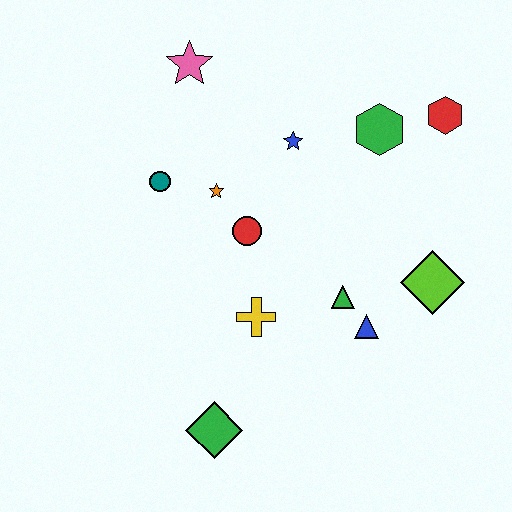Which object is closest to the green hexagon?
The red hexagon is closest to the green hexagon.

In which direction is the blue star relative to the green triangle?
The blue star is above the green triangle.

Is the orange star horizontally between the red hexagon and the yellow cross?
No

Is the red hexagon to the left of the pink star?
No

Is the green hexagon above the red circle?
Yes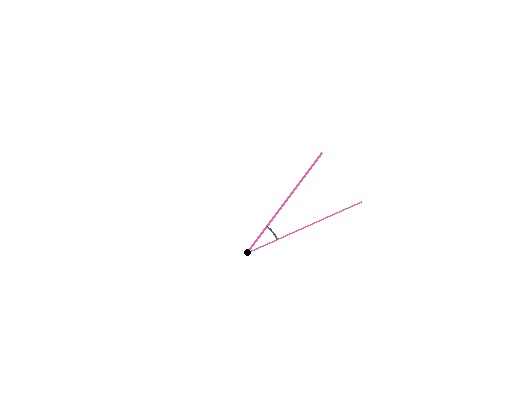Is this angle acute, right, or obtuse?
It is acute.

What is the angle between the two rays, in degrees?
Approximately 29 degrees.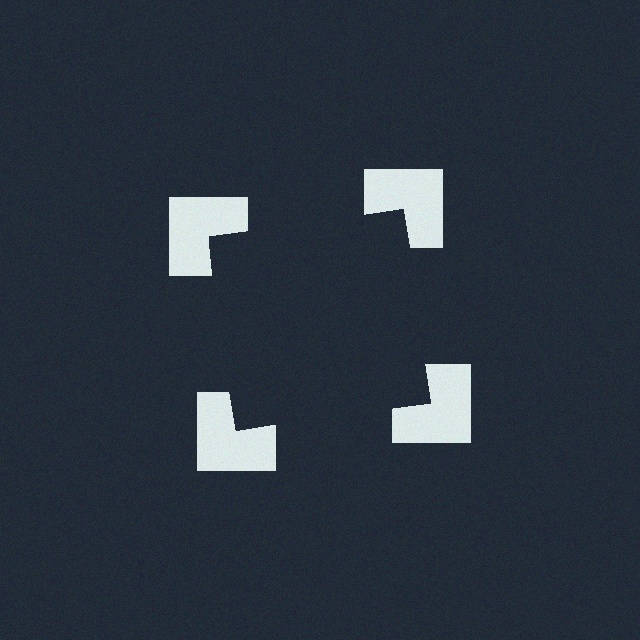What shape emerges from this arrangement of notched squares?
An illusory square — its edges are inferred from the aligned wedge cuts in the notched squares, not physically drawn.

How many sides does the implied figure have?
4 sides.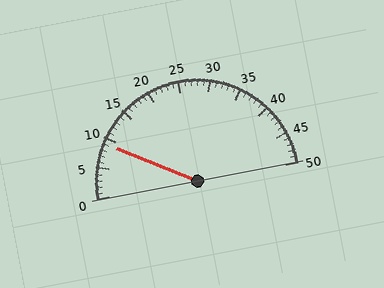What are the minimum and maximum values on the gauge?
The gauge ranges from 0 to 50.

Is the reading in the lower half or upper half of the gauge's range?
The reading is in the lower half of the range (0 to 50).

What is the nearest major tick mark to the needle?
The nearest major tick mark is 10.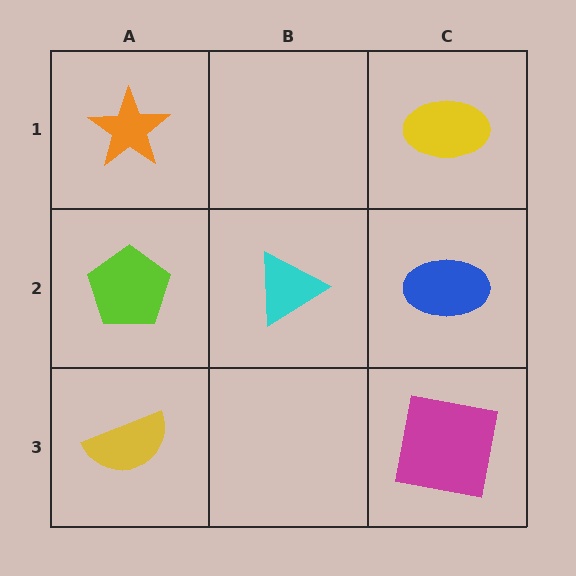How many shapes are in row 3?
2 shapes.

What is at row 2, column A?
A lime pentagon.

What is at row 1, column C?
A yellow ellipse.